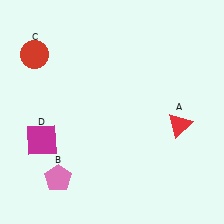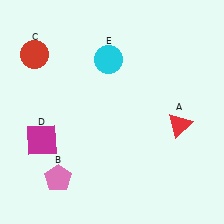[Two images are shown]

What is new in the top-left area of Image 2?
A cyan circle (E) was added in the top-left area of Image 2.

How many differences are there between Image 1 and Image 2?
There is 1 difference between the two images.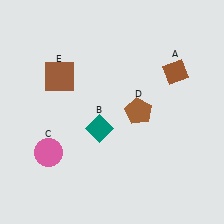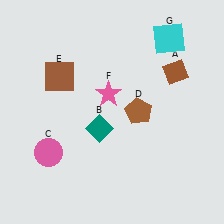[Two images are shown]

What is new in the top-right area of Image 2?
A cyan square (G) was added in the top-right area of Image 2.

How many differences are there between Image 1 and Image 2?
There are 2 differences between the two images.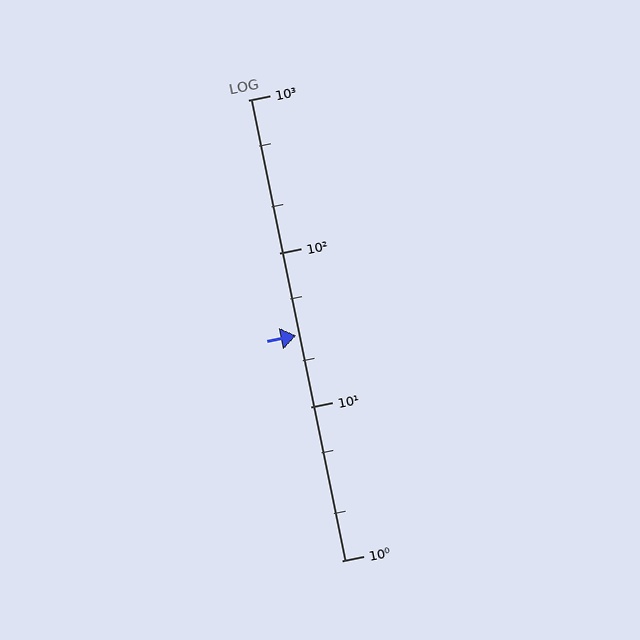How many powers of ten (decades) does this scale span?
The scale spans 3 decades, from 1 to 1000.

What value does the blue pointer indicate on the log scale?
The pointer indicates approximately 29.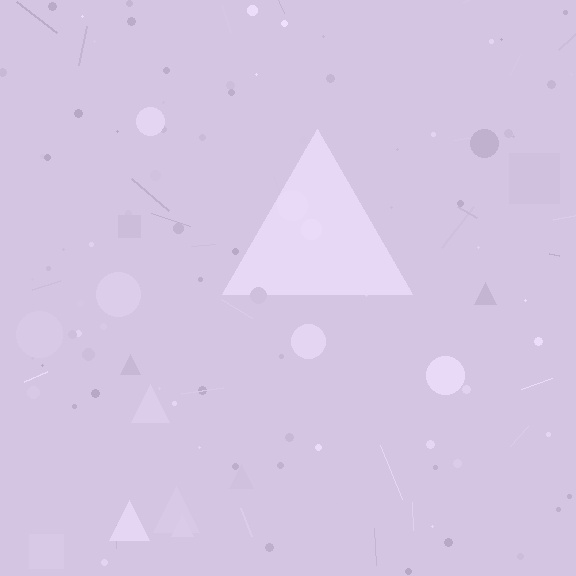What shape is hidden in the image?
A triangle is hidden in the image.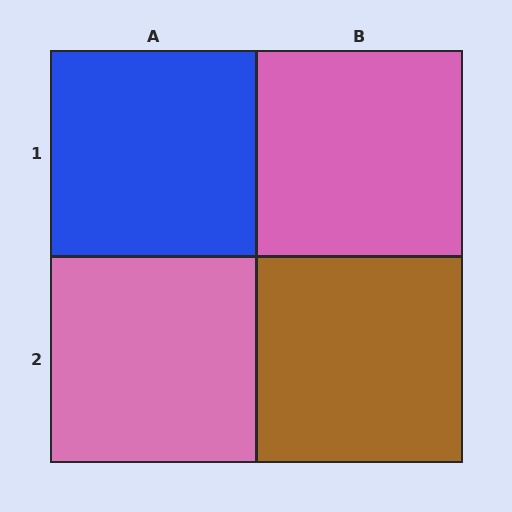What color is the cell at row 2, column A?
Pink.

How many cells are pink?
2 cells are pink.